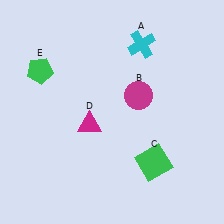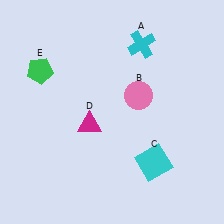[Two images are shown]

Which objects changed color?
B changed from magenta to pink. C changed from green to cyan.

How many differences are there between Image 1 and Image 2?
There are 2 differences between the two images.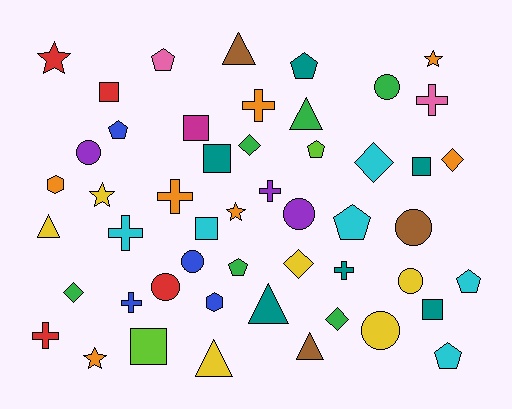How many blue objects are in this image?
There are 4 blue objects.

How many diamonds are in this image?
There are 6 diamonds.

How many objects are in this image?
There are 50 objects.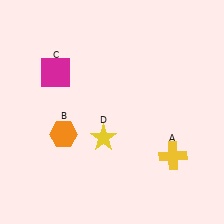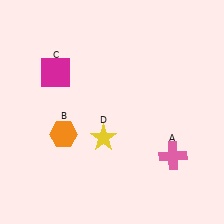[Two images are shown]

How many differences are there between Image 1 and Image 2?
There is 1 difference between the two images.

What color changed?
The cross (A) changed from yellow in Image 1 to pink in Image 2.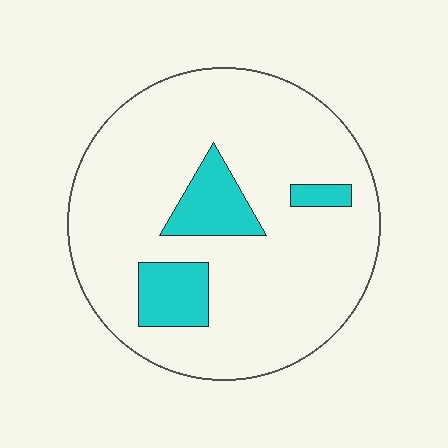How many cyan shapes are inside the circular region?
3.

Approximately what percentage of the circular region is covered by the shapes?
Approximately 15%.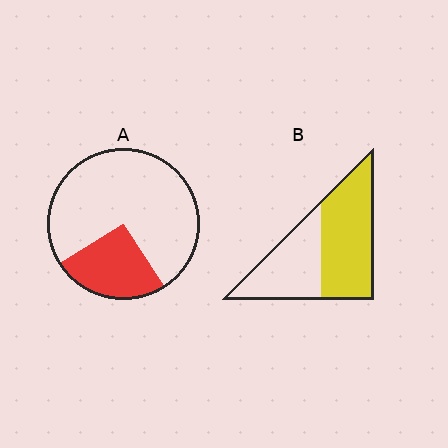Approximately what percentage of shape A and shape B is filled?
A is approximately 25% and B is approximately 55%.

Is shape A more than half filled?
No.